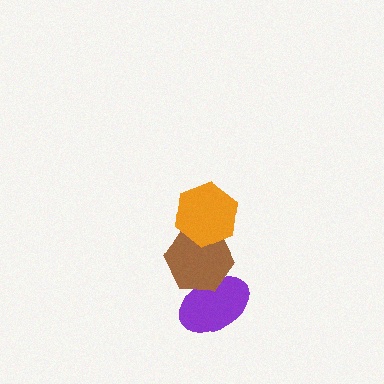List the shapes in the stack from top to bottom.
From top to bottom: the orange hexagon, the brown hexagon, the purple ellipse.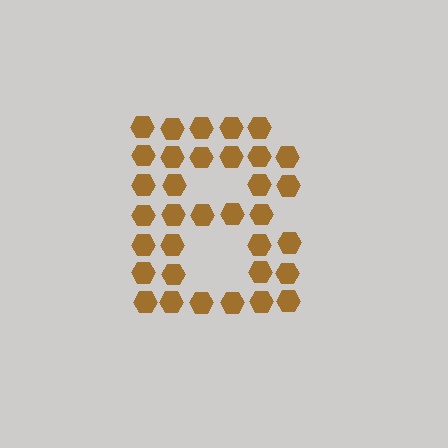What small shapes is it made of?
It is made of small hexagons.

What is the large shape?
The large shape is the letter B.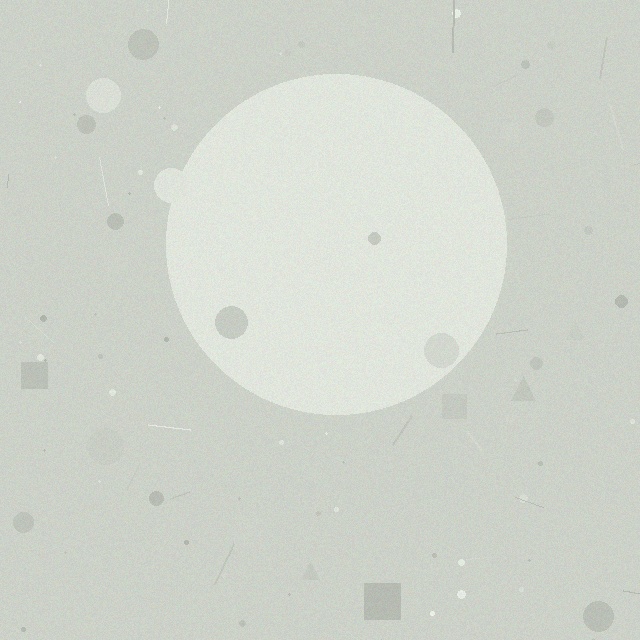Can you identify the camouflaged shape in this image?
The camouflaged shape is a circle.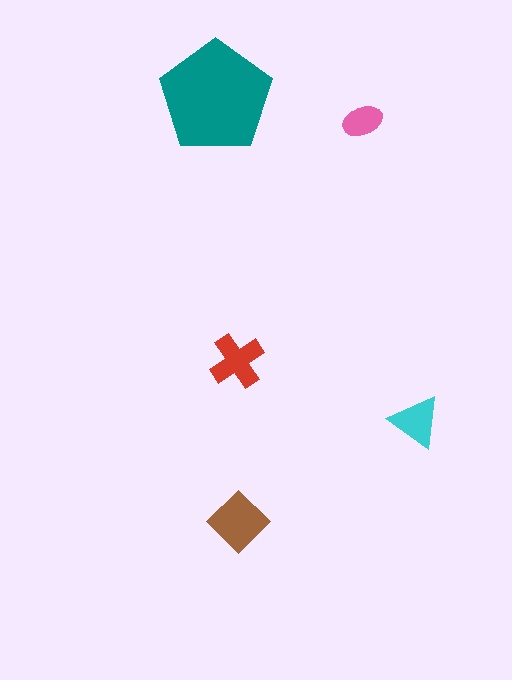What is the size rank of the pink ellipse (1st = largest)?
5th.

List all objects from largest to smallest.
The teal pentagon, the brown diamond, the red cross, the cyan triangle, the pink ellipse.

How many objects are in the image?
There are 5 objects in the image.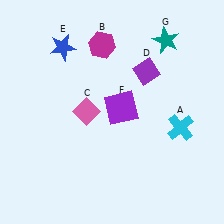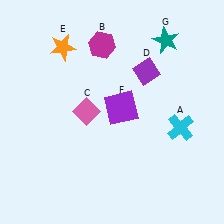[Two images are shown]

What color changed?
The star (E) changed from blue in Image 1 to orange in Image 2.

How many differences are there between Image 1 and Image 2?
There is 1 difference between the two images.